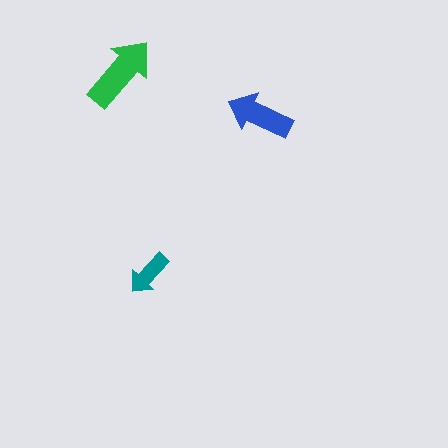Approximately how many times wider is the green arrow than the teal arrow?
About 1.5 times wider.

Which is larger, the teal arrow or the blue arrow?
The blue one.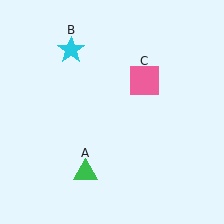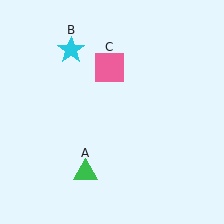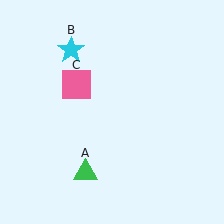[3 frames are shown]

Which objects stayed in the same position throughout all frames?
Green triangle (object A) and cyan star (object B) remained stationary.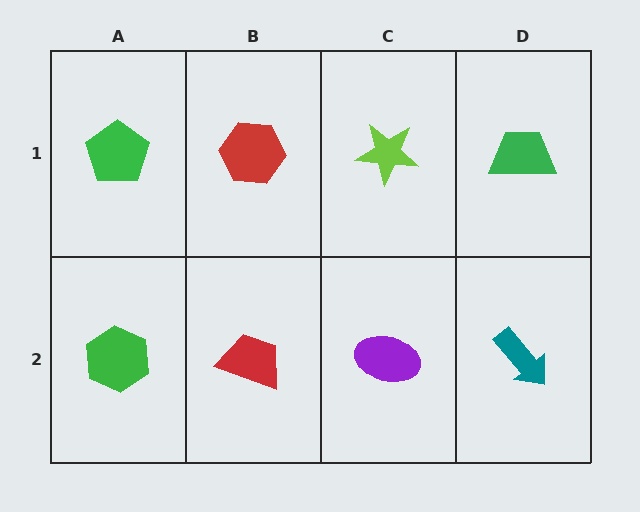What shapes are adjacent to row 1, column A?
A green hexagon (row 2, column A), a red hexagon (row 1, column B).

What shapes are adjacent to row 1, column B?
A red trapezoid (row 2, column B), a green pentagon (row 1, column A), a lime star (row 1, column C).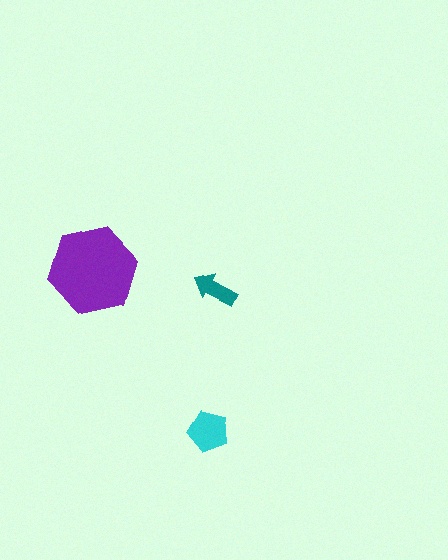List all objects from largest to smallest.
The purple hexagon, the cyan pentagon, the teal arrow.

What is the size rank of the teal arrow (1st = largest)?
3rd.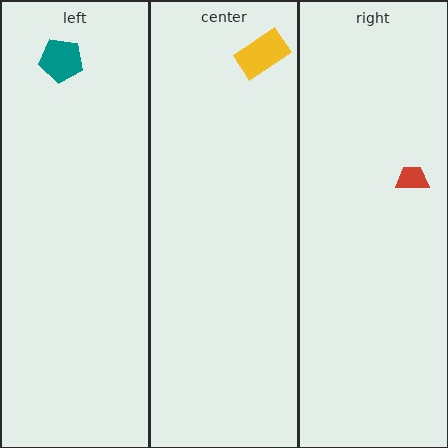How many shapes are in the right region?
1.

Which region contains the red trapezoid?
The right region.